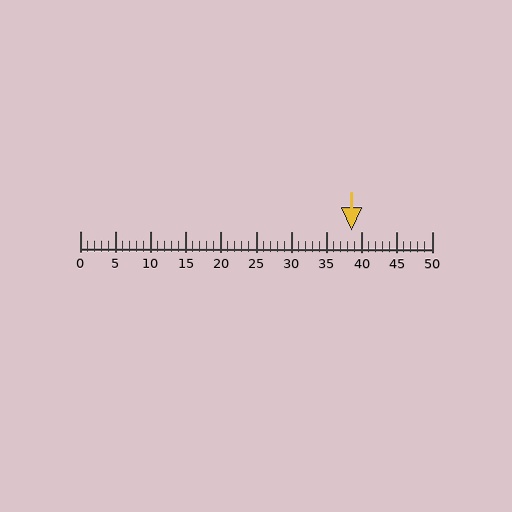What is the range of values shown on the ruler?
The ruler shows values from 0 to 50.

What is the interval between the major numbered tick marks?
The major tick marks are spaced 5 units apart.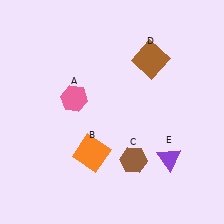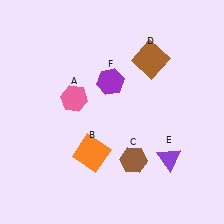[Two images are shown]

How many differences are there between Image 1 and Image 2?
There is 1 difference between the two images.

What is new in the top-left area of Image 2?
A purple hexagon (F) was added in the top-left area of Image 2.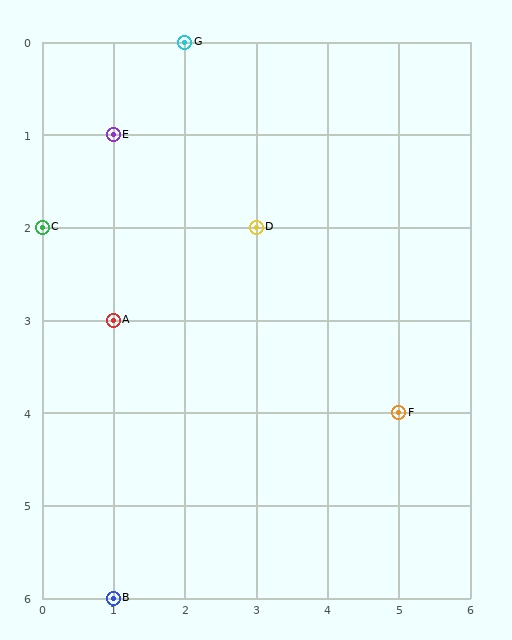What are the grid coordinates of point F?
Point F is at grid coordinates (5, 4).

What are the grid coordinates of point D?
Point D is at grid coordinates (3, 2).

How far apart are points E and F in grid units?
Points E and F are 4 columns and 3 rows apart (about 5.0 grid units diagonally).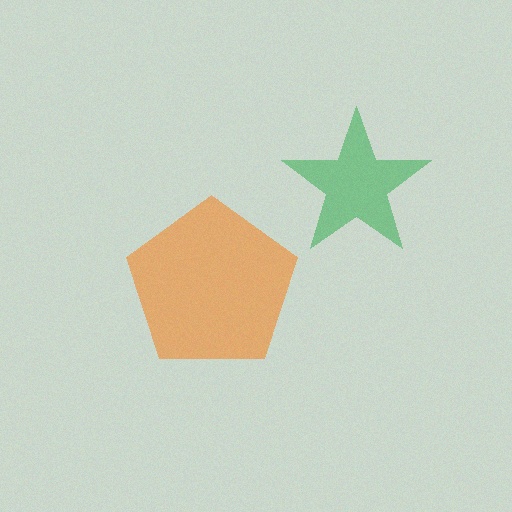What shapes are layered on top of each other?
The layered shapes are: a green star, an orange pentagon.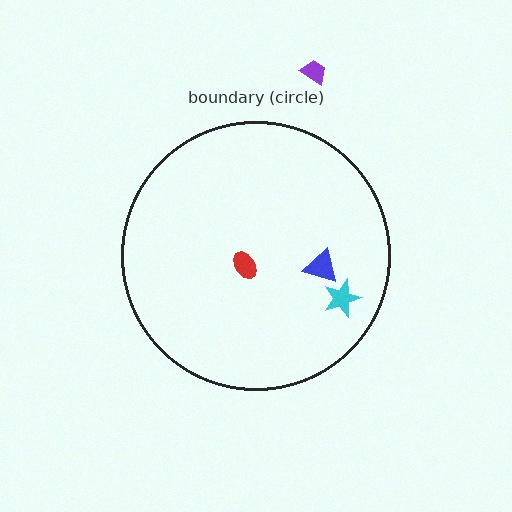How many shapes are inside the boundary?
3 inside, 1 outside.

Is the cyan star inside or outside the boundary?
Inside.